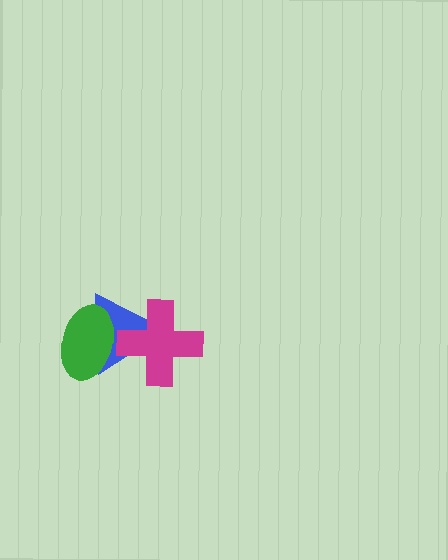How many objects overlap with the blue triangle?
2 objects overlap with the blue triangle.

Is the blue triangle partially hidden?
Yes, it is partially covered by another shape.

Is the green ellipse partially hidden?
No, no other shape covers it.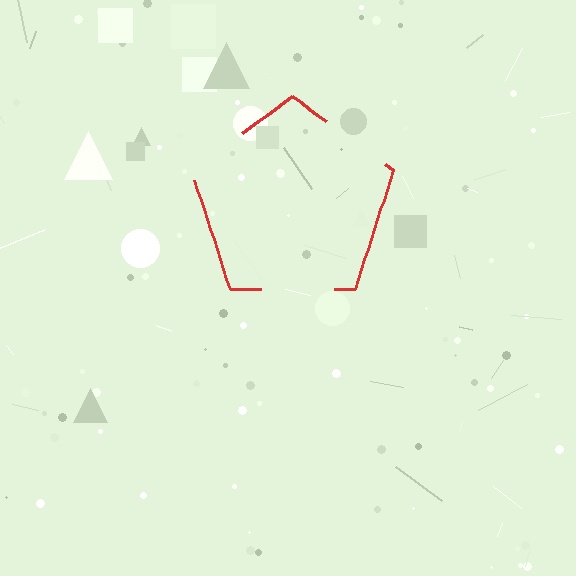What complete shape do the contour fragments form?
The contour fragments form a pentagon.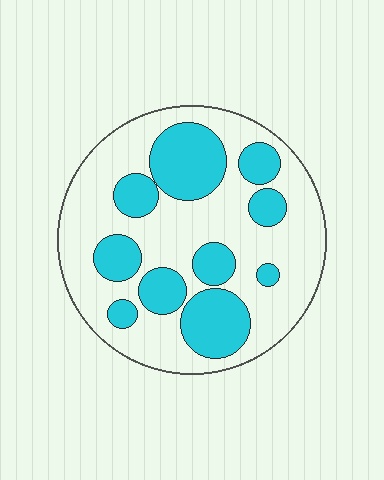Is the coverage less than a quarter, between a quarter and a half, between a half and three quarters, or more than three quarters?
Between a quarter and a half.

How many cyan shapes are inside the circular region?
10.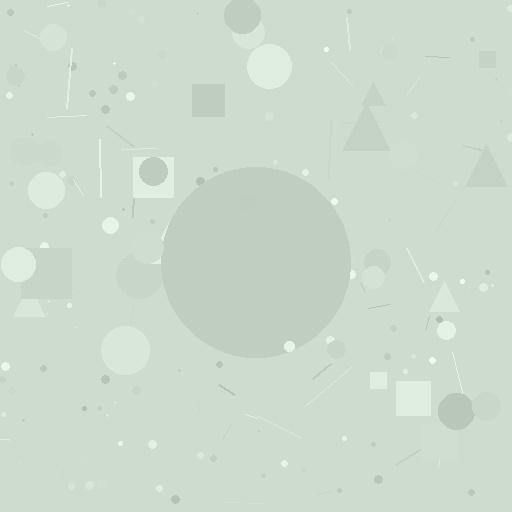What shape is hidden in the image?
A circle is hidden in the image.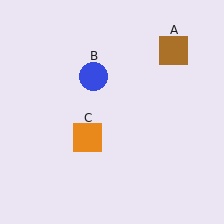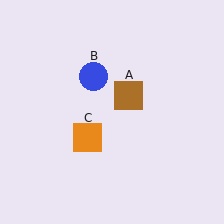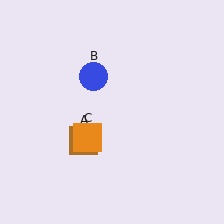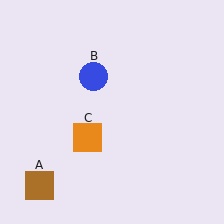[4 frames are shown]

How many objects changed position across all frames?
1 object changed position: brown square (object A).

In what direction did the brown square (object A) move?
The brown square (object A) moved down and to the left.